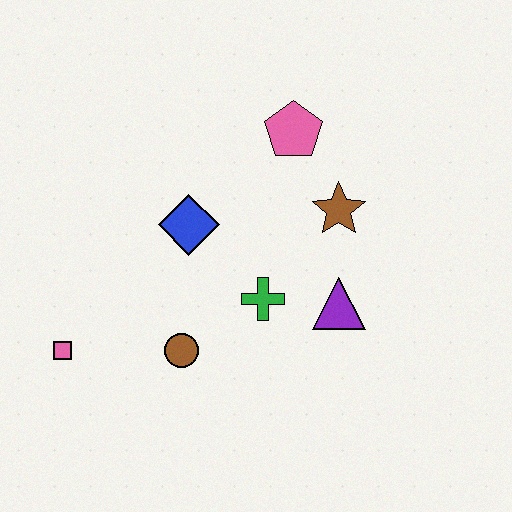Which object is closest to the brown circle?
The green cross is closest to the brown circle.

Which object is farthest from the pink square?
The pink pentagon is farthest from the pink square.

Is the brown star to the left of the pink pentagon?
No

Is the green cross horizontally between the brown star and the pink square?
Yes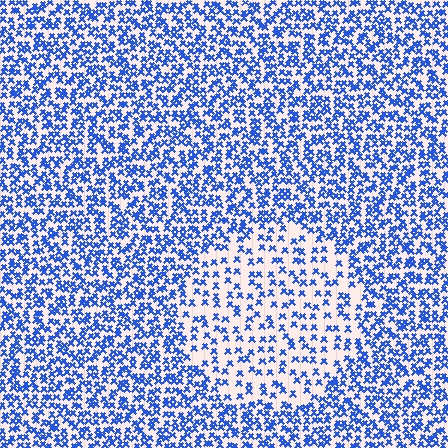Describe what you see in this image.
The image contains small blue elements arranged at two different densities. A circle-shaped region is visible where the elements are less densely packed than the surrounding area.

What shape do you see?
I see a circle.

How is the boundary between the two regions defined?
The boundary is defined by a change in element density (approximately 2.1x ratio). All elements are the same color, size, and shape.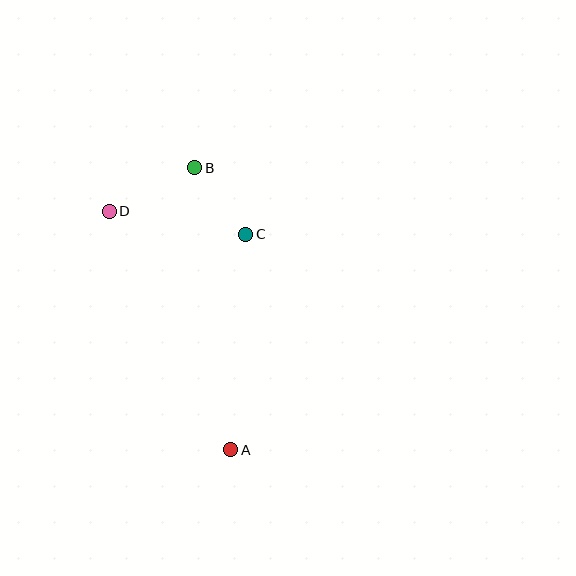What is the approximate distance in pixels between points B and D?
The distance between B and D is approximately 96 pixels.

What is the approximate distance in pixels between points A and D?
The distance between A and D is approximately 267 pixels.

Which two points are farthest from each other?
Points A and B are farthest from each other.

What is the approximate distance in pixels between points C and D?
The distance between C and D is approximately 138 pixels.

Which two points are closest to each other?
Points B and C are closest to each other.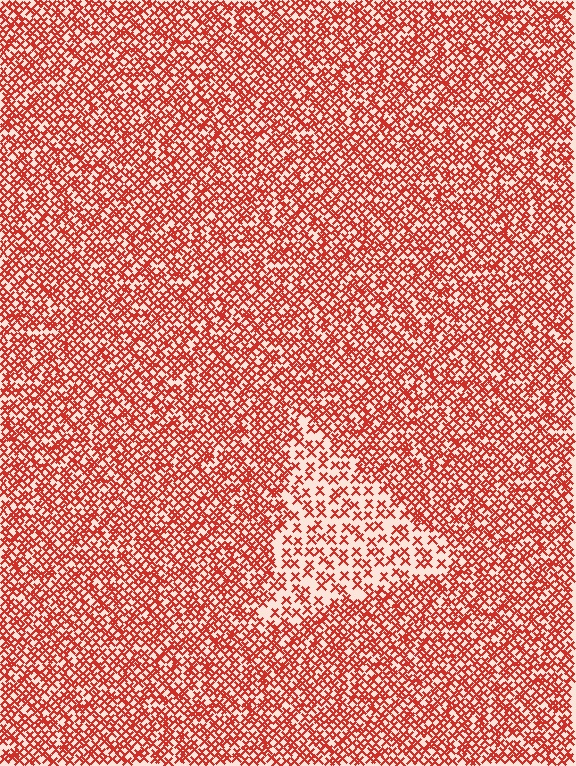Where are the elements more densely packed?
The elements are more densely packed outside the triangle boundary.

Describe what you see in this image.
The image contains small red elements arranged at two different densities. A triangle-shaped region is visible where the elements are less densely packed than the surrounding area.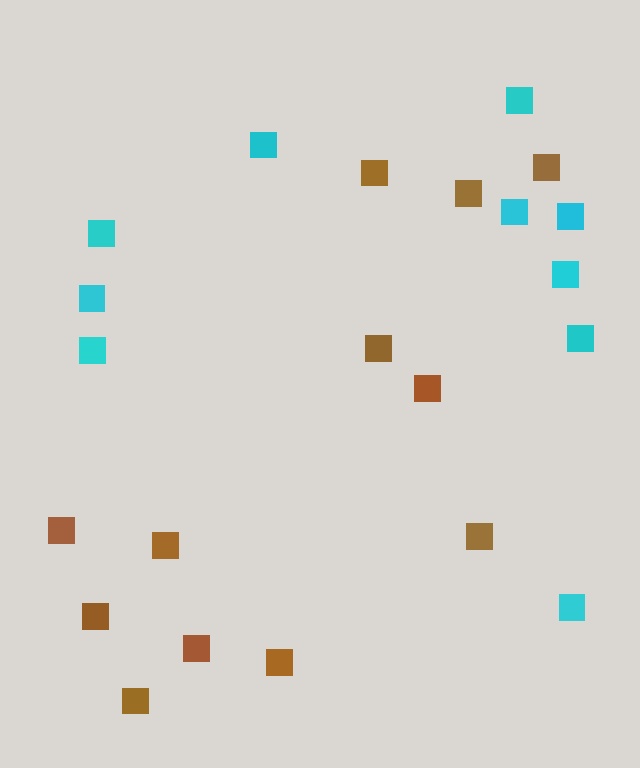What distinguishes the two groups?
There are 2 groups: one group of brown squares (12) and one group of cyan squares (10).